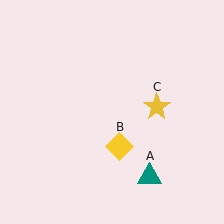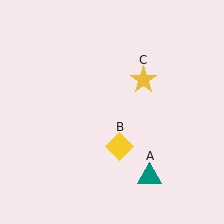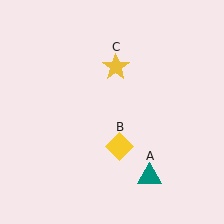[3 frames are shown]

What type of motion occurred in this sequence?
The yellow star (object C) rotated counterclockwise around the center of the scene.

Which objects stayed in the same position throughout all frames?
Teal triangle (object A) and yellow diamond (object B) remained stationary.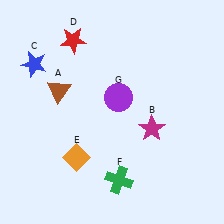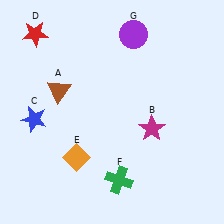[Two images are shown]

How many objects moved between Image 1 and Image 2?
3 objects moved between the two images.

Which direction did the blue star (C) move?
The blue star (C) moved down.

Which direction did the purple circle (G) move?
The purple circle (G) moved up.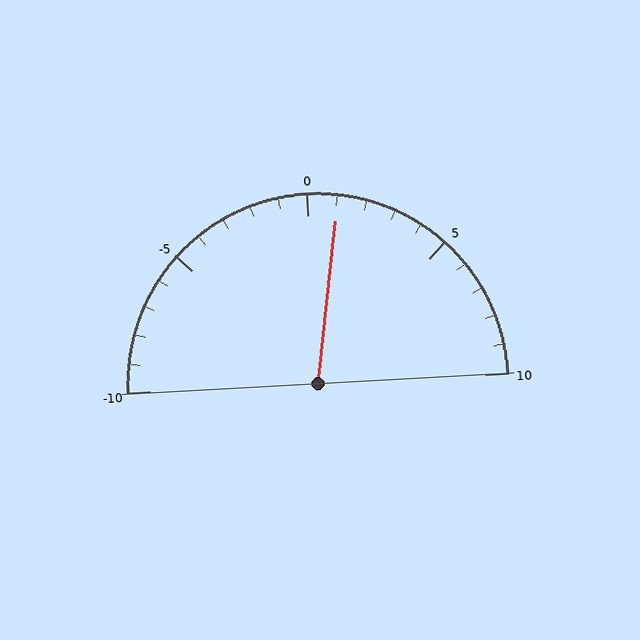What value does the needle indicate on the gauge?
The needle indicates approximately 1.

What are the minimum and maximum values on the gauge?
The gauge ranges from -10 to 10.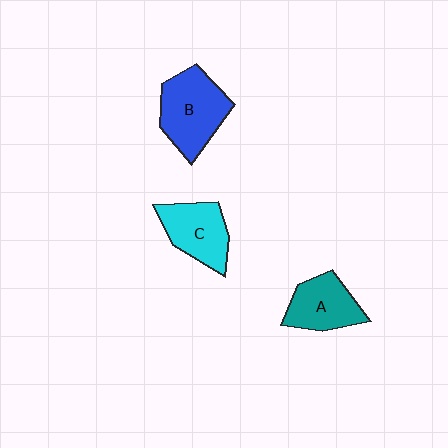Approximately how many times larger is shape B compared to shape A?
Approximately 1.3 times.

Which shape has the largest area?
Shape B (blue).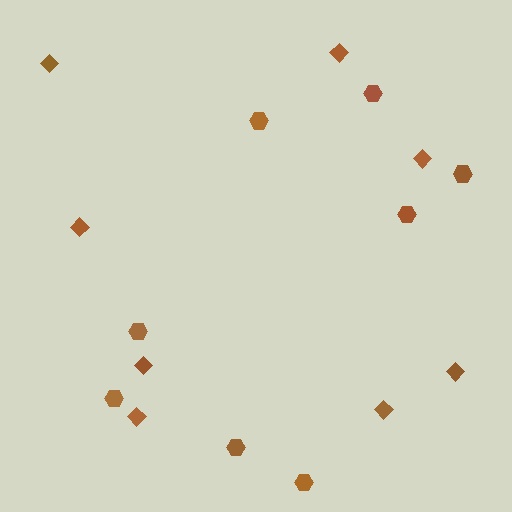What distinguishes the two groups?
There are 2 groups: one group of diamonds (8) and one group of hexagons (8).